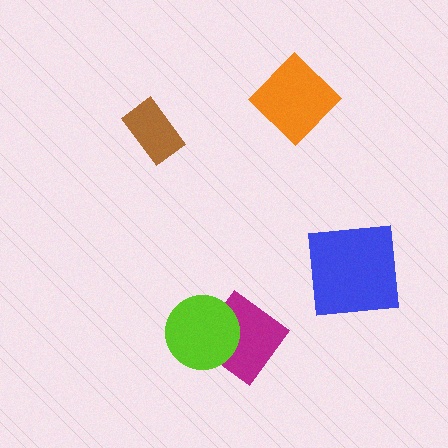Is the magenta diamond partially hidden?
Yes, it is partially covered by another shape.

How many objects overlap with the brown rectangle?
0 objects overlap with the brown rectangle.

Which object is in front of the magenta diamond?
The lime circle is in front of the magenta diamond.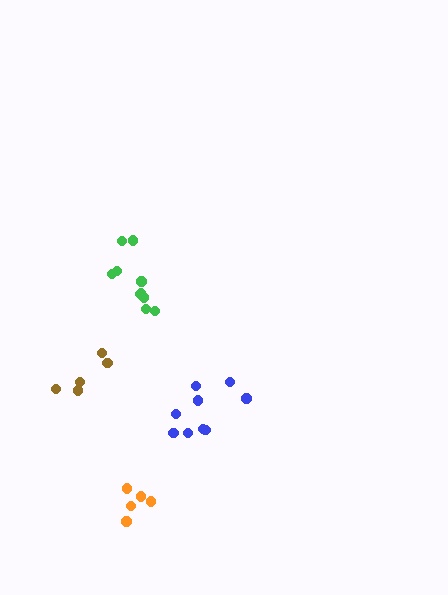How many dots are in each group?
Group 1: 10 dots, Group 2: 5 dots, Group 3: 9 dots, Group 4: 5 dots (29 total).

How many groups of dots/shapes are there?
There are 4 groups.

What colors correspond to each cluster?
The clusters are colored: green, brown, blue, orange.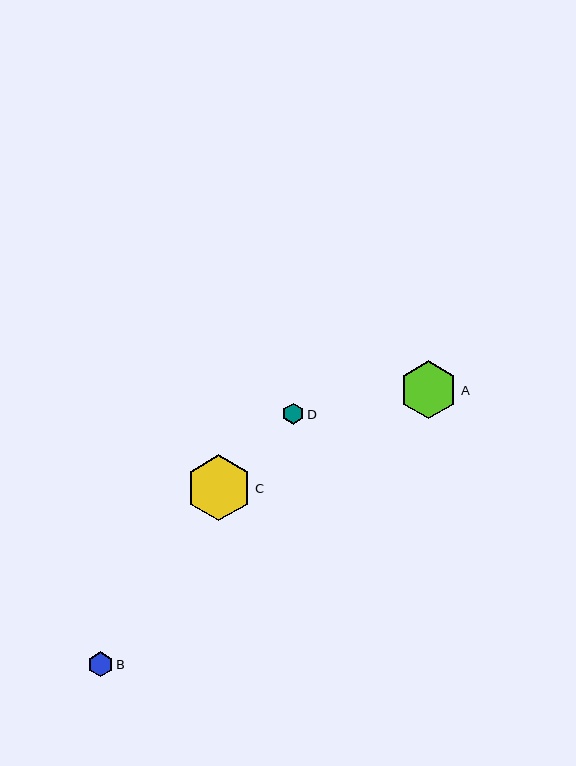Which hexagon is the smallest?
Hexagon D is the smallest with a size of approximately 21 pixels.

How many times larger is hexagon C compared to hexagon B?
Hexagon C is approximately 2.6 times the size of hexagon B.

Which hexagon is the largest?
Hexagon C is the largest with a size of approximately 66 pixels.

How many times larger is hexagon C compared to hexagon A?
Hexagon C is approximately 1.1 times the size of hexagon A.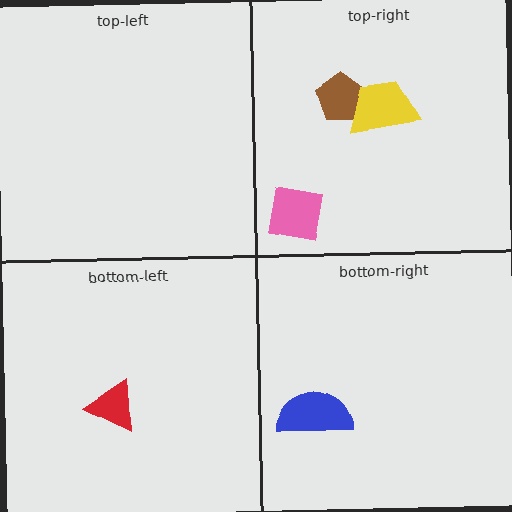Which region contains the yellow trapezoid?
The top-right region.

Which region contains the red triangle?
The bottom-left region.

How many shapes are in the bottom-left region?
1.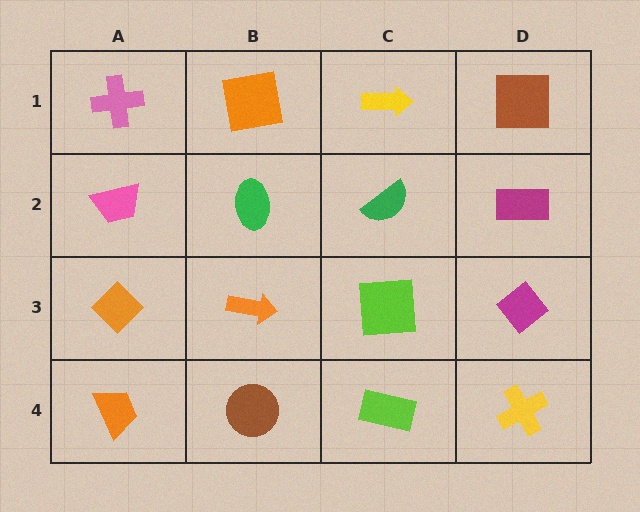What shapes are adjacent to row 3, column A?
A pink trapezoid (row 2, column A), an orange trapezoid (row 4, column A), an orange arrow (row 3, column B).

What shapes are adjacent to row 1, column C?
A green semicircle (row 2, column C), an orange square (row 1, column B), a brown square (row 1, column D).